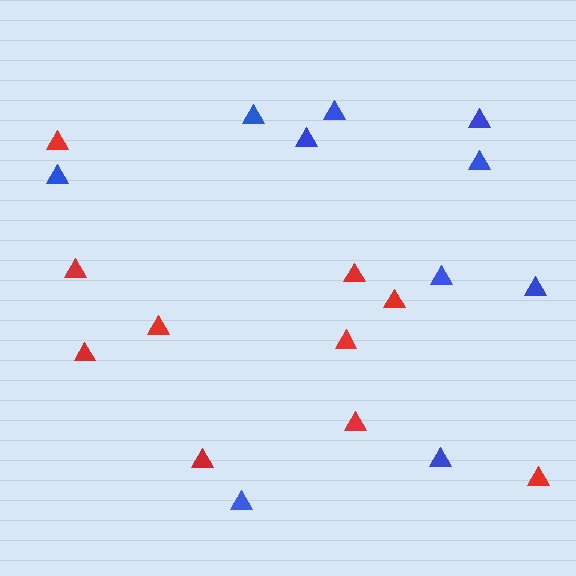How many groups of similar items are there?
There are 2 groups: one group of blue triangles (10) and one group of red triangles (10).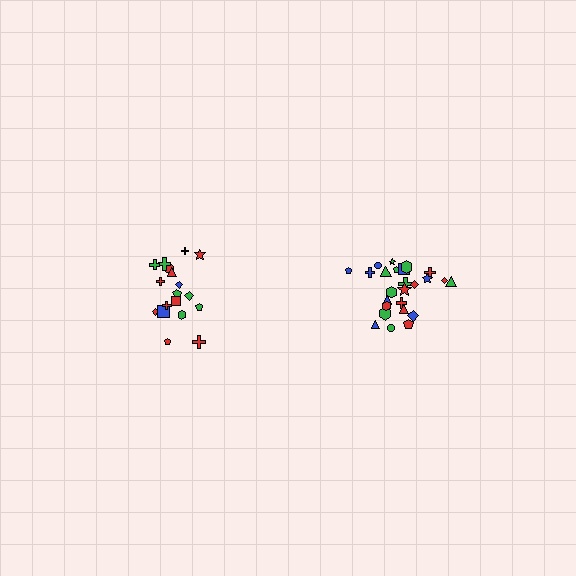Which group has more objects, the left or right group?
The right group.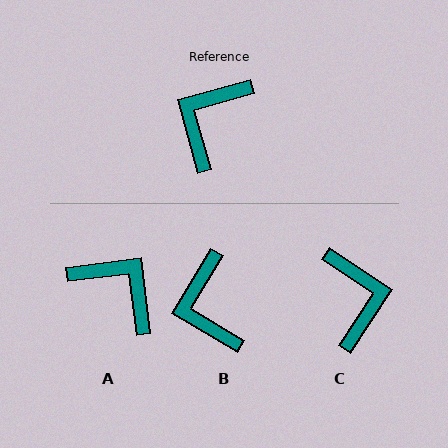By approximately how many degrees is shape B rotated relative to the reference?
Approximately 44 degrees counter-clockwise.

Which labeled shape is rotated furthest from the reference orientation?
C, about 139 degrees away.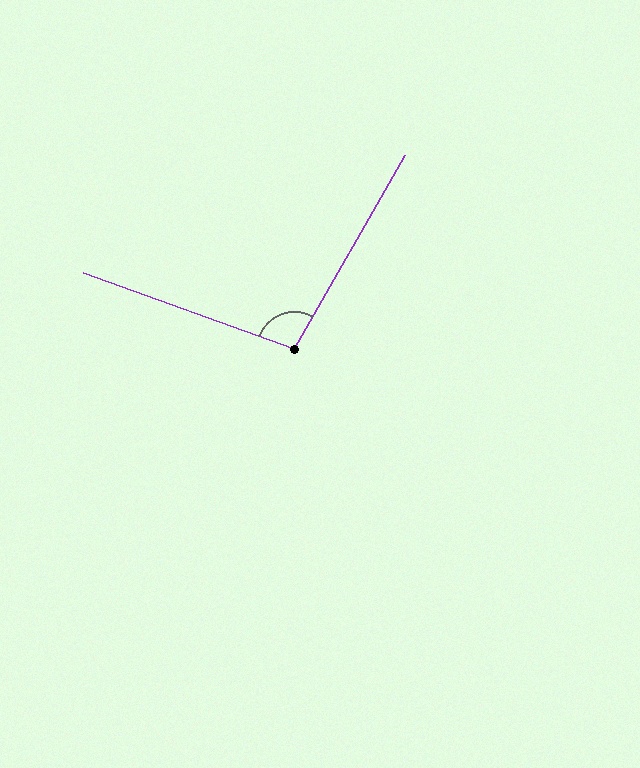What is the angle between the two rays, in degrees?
Approximately 100 degrees.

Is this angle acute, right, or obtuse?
It is obtuse.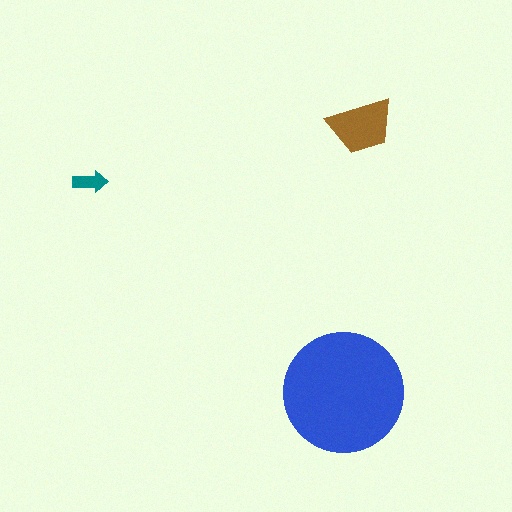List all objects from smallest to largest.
The teal arrow, the brown trapezoid, the blue circle.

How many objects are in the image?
There are 3 objects in the image.